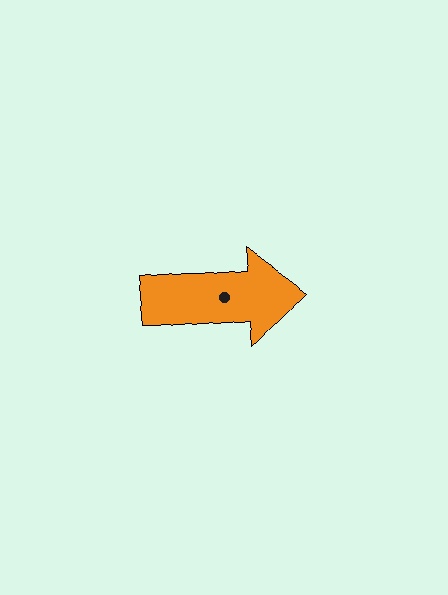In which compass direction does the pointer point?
East.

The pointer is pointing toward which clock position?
Roughly 3 o'clock.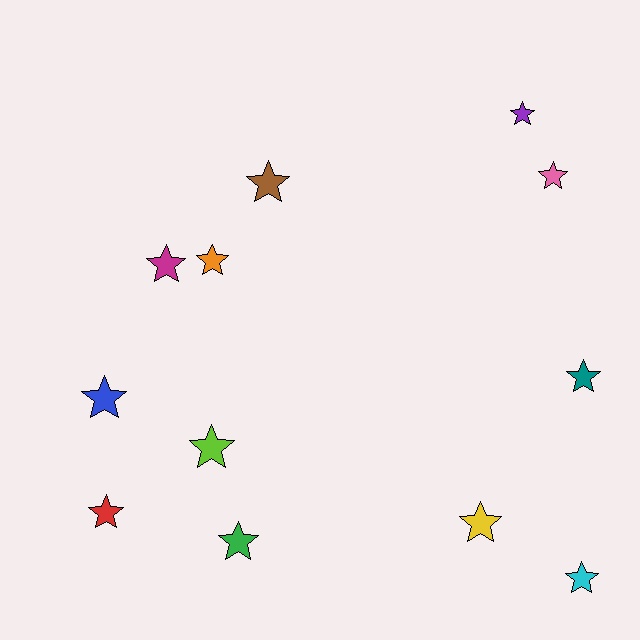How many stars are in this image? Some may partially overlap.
There are 12 stars.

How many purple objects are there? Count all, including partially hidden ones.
There is 1 purple object.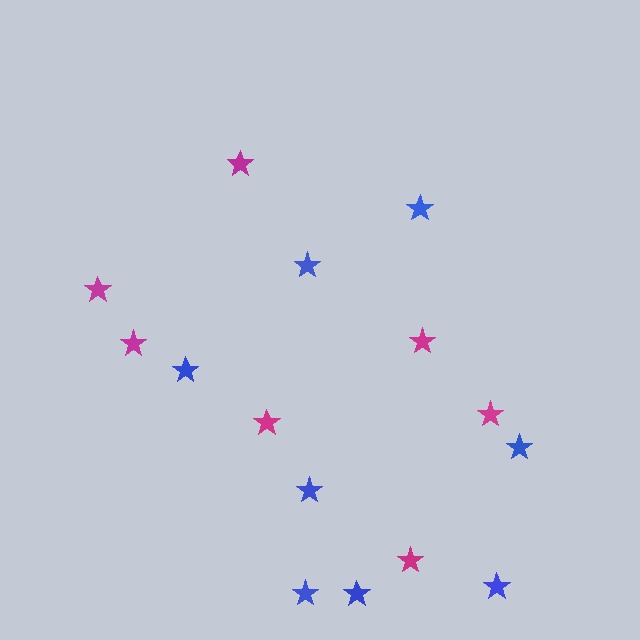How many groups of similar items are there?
There are 2 groups: one group of blue stars (8) and one group of magenta stars (7).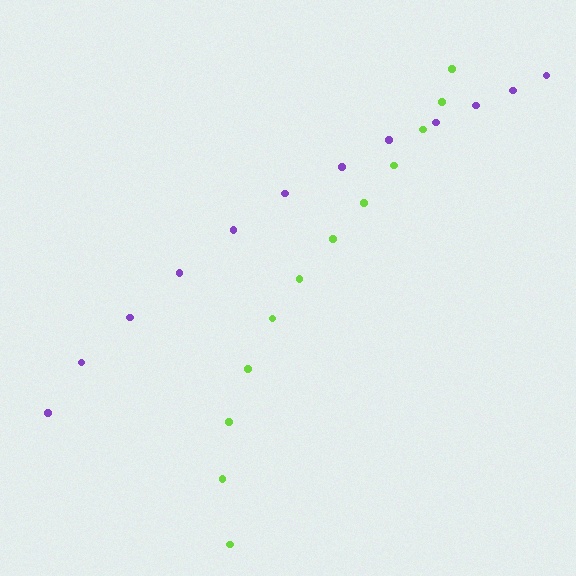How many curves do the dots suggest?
There are 2 distinct paths.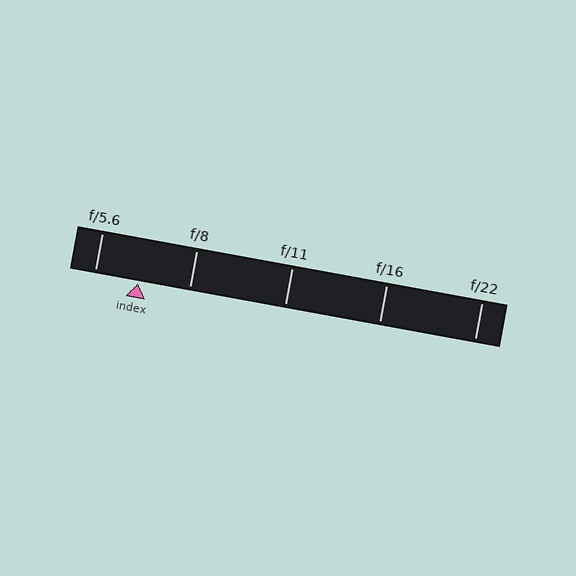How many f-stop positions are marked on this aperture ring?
There are 5 f-stop positions marked.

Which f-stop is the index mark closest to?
The index mark is closest to f/5.6.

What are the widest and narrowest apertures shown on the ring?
The widest aperture shown is f/5.6 and the narrowest is f/22.